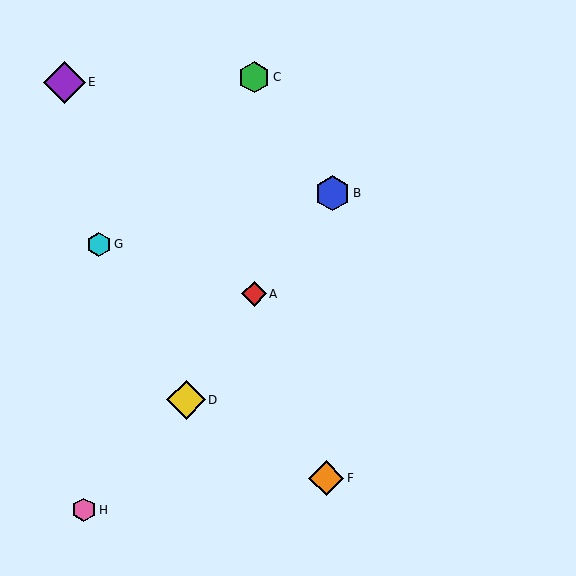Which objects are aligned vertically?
Objects A, C are aligned vertically.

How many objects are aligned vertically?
2 objects (A, C) are aligned vertically.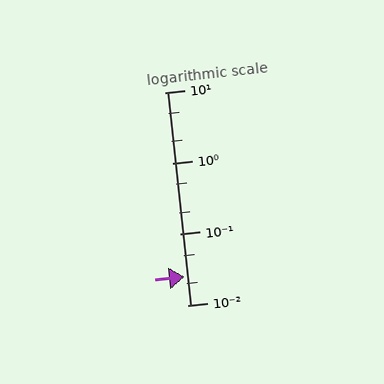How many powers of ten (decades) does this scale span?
The scale spans 3 decades, from 0.01 to 10.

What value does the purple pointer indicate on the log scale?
The pointer indicates approximately 0.025.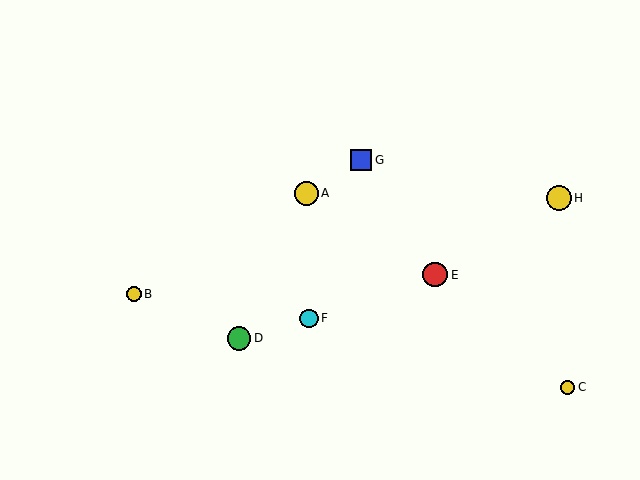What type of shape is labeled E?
Shape E is a red circle.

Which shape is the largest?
The red circle (labeled E) is the largest.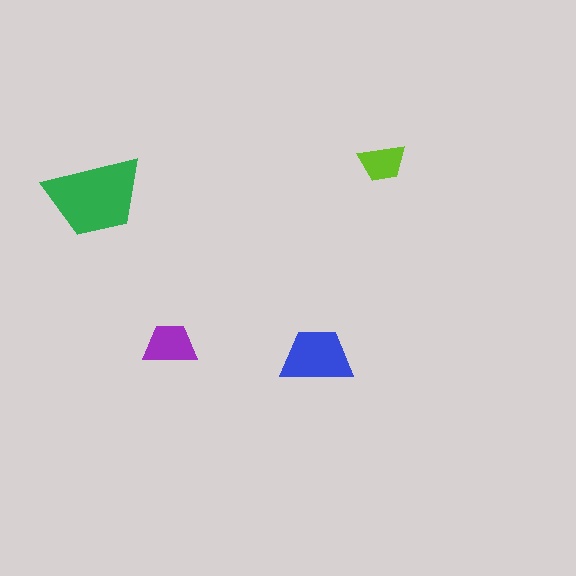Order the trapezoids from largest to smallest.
the green one, the blue one, the purple one, the lime one.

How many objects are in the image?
There are 4 objects in the image.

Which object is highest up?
The lime trapezoid is topmost.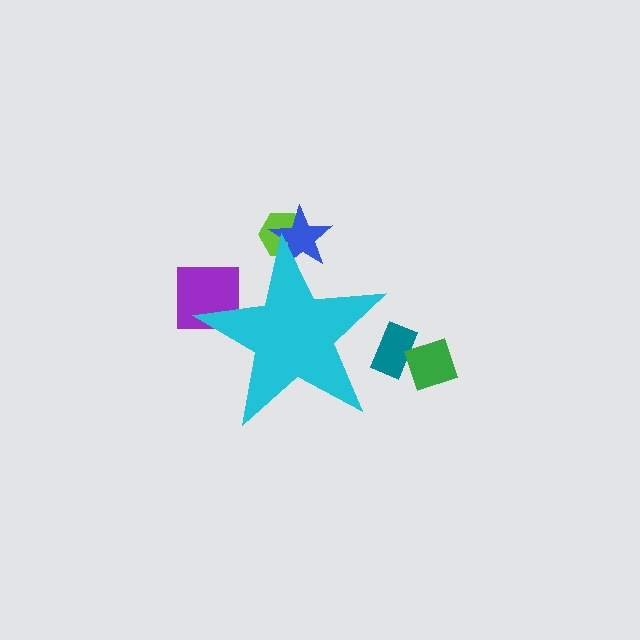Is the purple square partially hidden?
Yes, the purple square is partially hidden behind the cyan star.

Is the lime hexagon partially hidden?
Yes, the lime hexagon is partially hidden behind the cyan star.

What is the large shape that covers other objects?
A cyan star.